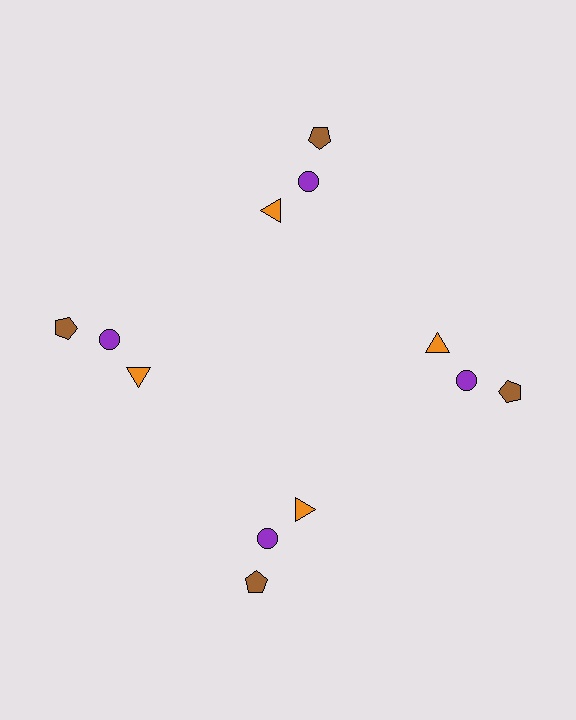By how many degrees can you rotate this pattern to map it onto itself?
The pattern maps onto itself every 90 degrees of rotation.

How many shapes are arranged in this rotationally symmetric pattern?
There are 12 shapes, arranged in 4 groups of 3.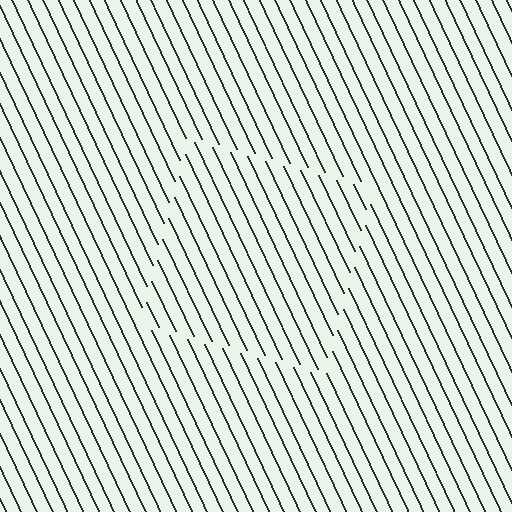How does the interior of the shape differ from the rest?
The interior of the shape contains the same grating, shifted by half a period — the contour is defined by the phase discontinuity where line-ends from the inner and outer gratings abut.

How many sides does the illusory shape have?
4 sides — the line-ends trace a square.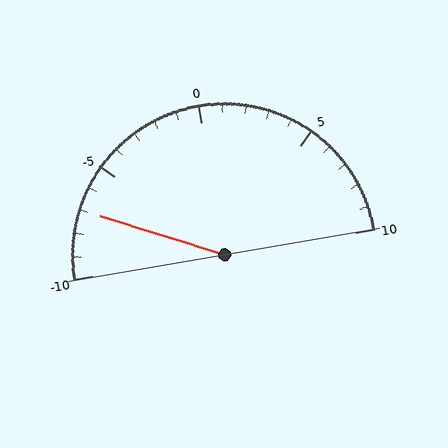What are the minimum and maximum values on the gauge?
The gauge ranges from -10 to 10.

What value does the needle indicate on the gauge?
The needle indicates approximately -7.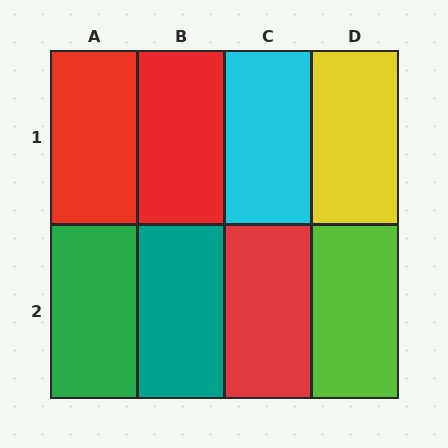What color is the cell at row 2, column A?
Green.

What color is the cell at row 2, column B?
Teal.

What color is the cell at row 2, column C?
Red.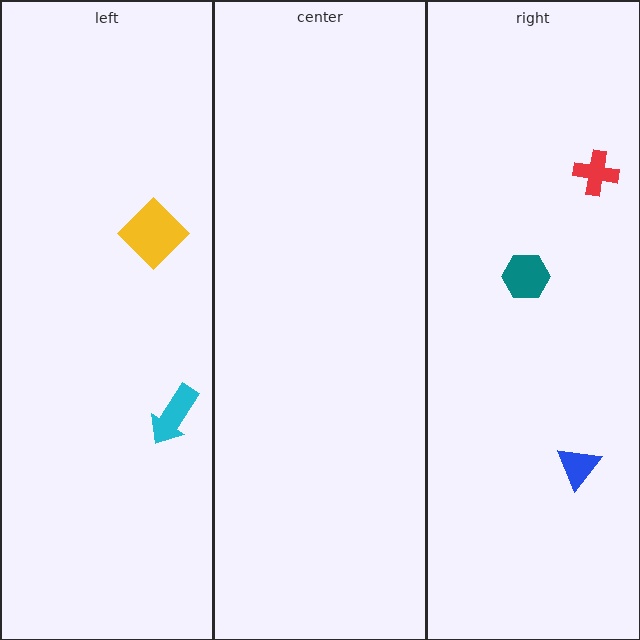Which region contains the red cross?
The right region.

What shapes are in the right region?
The red cross, the blue triangle, the teal hexagon.